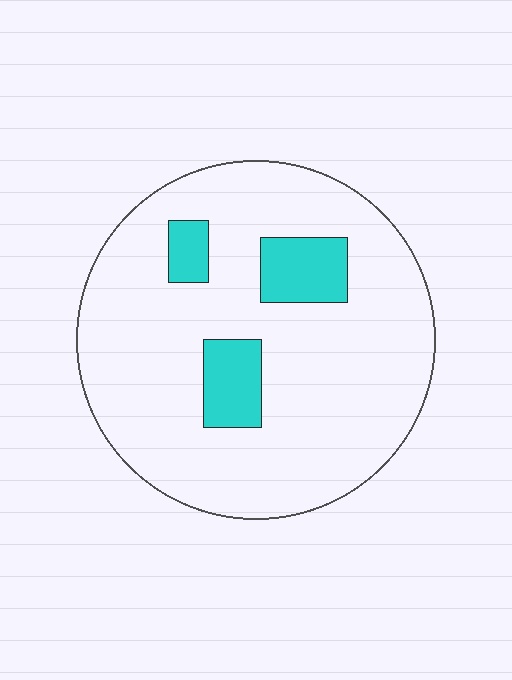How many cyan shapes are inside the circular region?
3.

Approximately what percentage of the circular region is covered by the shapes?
Approximately 15%.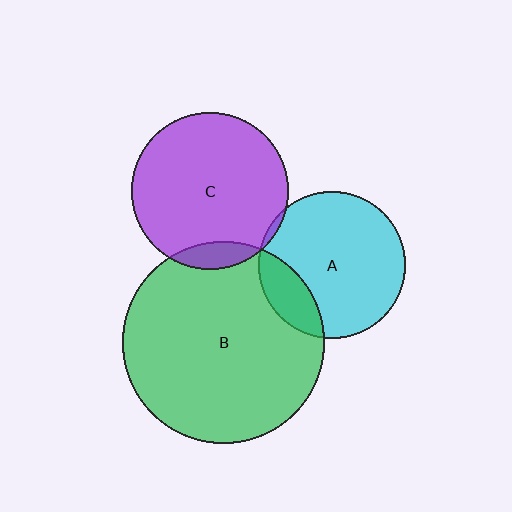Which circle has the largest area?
Circle B (green).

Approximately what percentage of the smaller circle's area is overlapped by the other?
Approximately 10%.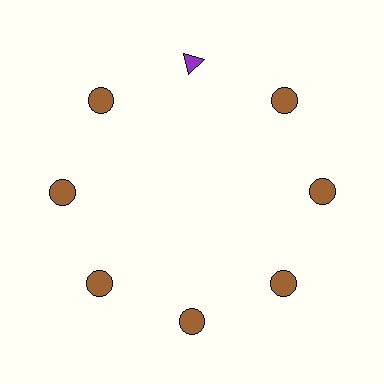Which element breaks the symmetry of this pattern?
The purple triangle at roughly the 12 o'clock position breaks the symmetry. All other shapes are brown circles.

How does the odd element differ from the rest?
It differs in both color (purple instead of brown) and shape (triangle instead of circle).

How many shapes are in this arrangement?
There are 8 shapes arranged in a ring pattern.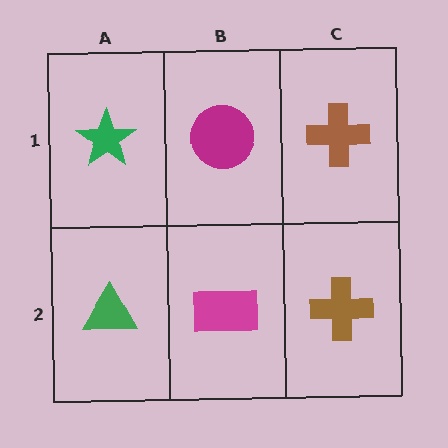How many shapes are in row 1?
3 shapes.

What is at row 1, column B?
A magenta circle.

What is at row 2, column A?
A green triangle.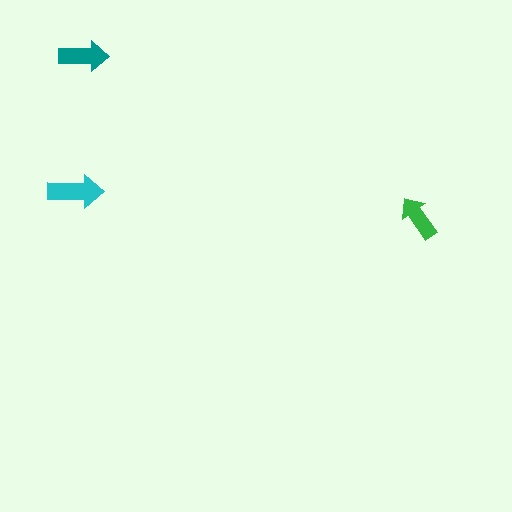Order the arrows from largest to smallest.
the cyan one, the teal one, the green one.